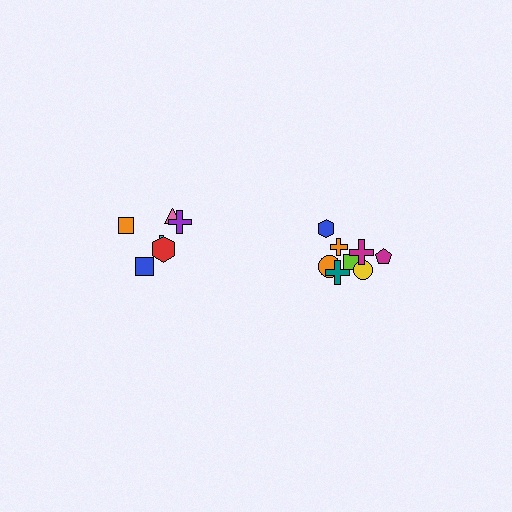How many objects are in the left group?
There are 6 objects.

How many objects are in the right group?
There are 8 objects.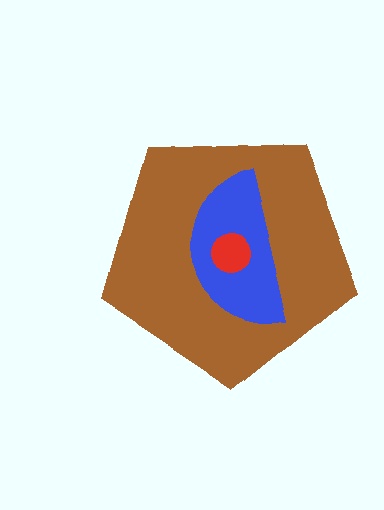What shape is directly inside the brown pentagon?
The blue semicircle.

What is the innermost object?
The red circle.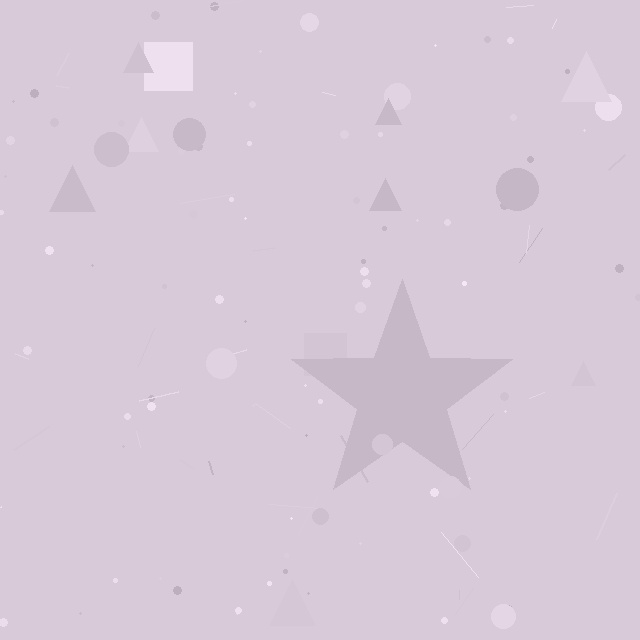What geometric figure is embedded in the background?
A star is embedded in the background.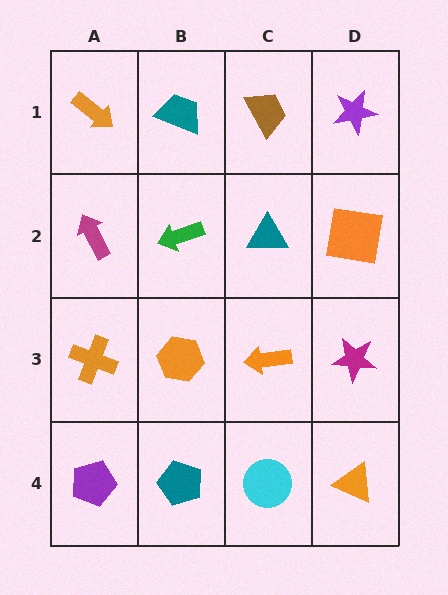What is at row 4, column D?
An orange triangle.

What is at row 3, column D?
A magenta star.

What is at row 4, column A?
A purple pentagon.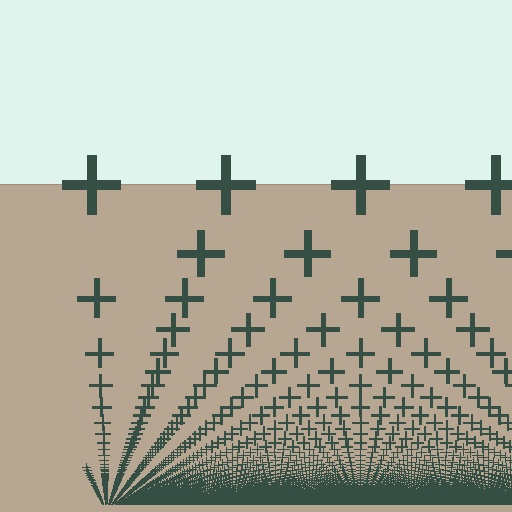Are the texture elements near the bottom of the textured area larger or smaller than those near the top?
Smaller. The gradient is inverted — elements near the bottom are smaller and denser.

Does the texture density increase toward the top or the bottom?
Density increases toward the bottom.